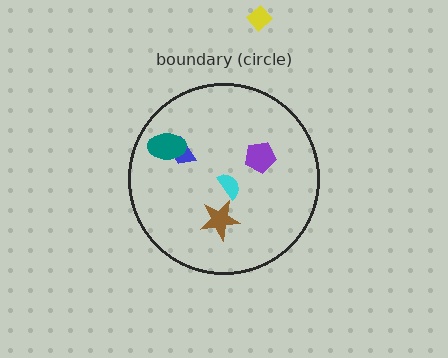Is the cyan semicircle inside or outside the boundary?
Inside.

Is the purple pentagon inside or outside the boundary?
Inside.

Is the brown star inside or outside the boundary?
Inside.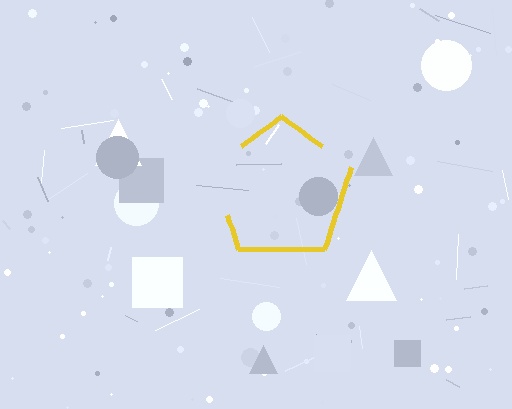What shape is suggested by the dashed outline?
The dashed outline suggests a pentagon.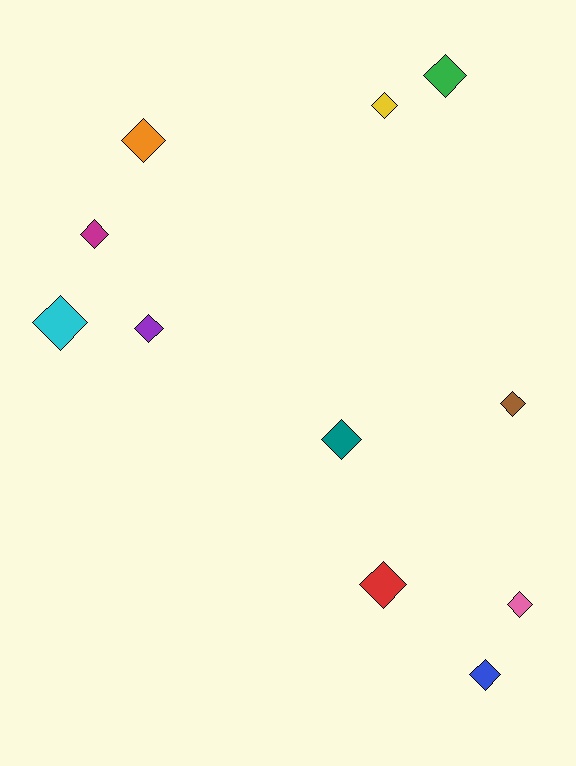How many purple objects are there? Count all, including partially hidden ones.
There is 1 purple object.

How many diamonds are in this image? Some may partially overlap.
There are 11 diamonds.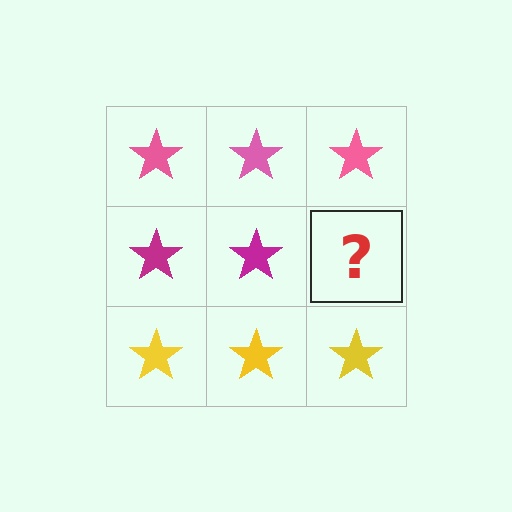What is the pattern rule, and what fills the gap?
The rule is that each row has a consistent color. The gap should be filled with a magenta star.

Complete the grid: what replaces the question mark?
The question mark should be replaced with a magenta star.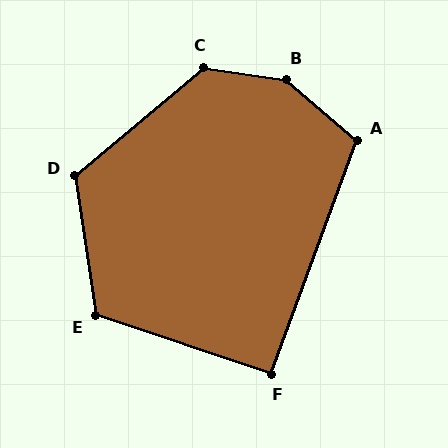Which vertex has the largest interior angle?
B, at approximately 147 degrees.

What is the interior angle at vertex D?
Approximately 121 degrees (obtuse).